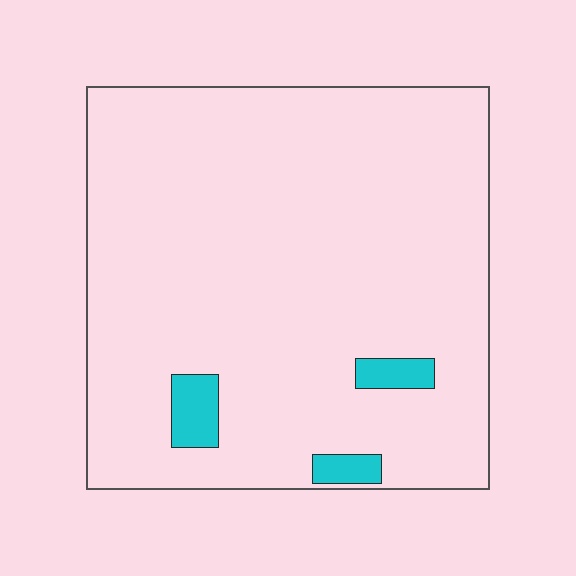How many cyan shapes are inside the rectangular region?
3.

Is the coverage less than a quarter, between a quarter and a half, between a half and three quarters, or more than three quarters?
Less than a quarter.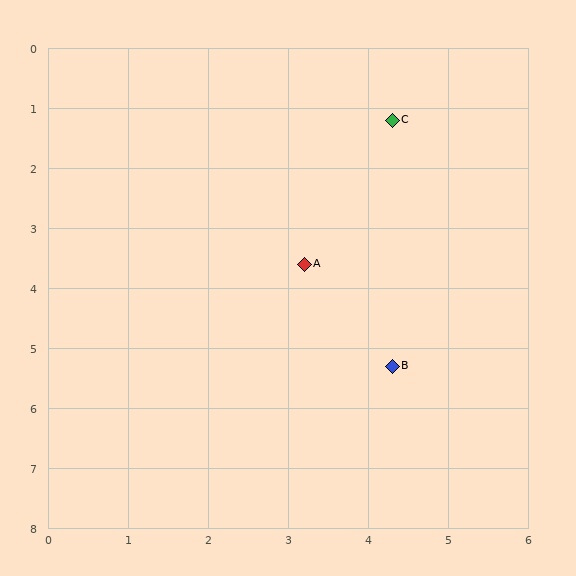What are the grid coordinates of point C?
Point C is at approximately (4.3, 1.2).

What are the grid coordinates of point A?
Point A is at approximately (3.2, 3.6).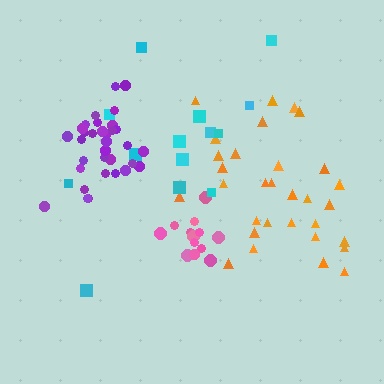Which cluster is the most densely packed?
Purple.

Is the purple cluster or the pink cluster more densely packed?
Purple.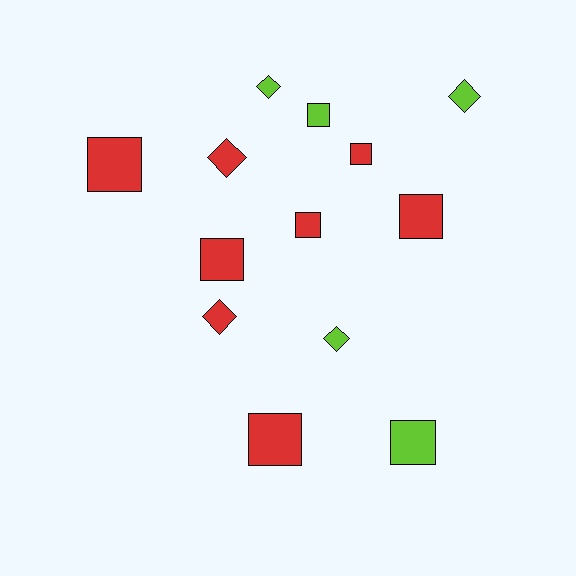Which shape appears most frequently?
Square, with 8 objects.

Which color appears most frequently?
Red, with 8 objects.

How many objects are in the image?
There are 13 objects.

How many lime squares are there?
There are 2 lime squares.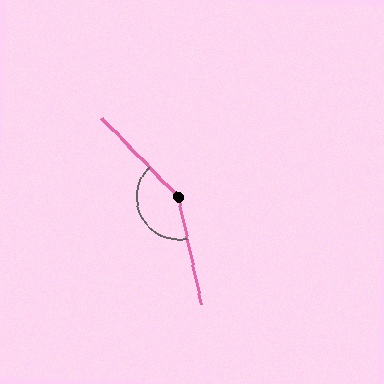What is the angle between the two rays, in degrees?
Approximately 148 degrees.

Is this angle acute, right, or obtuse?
It is obtuse.